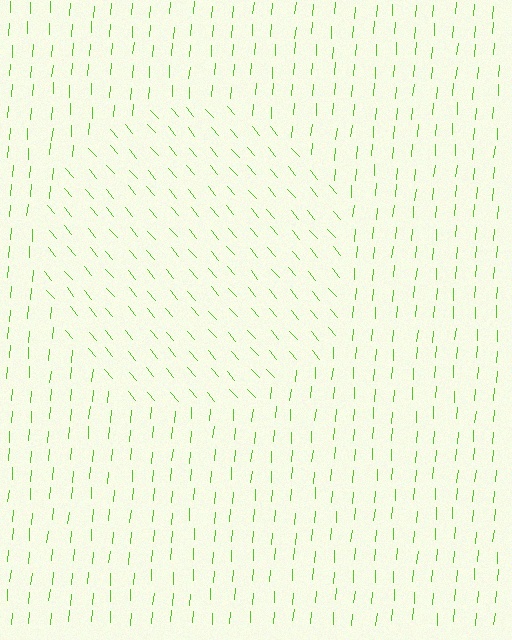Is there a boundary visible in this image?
Yes, there is a texture boundary formed by a change in line orientation.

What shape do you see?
I see a circle.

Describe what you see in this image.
The image is filled with small lime line segments. A circle region in the image has lines oriented differently from the surrounding lines, creating a visible texture boundary.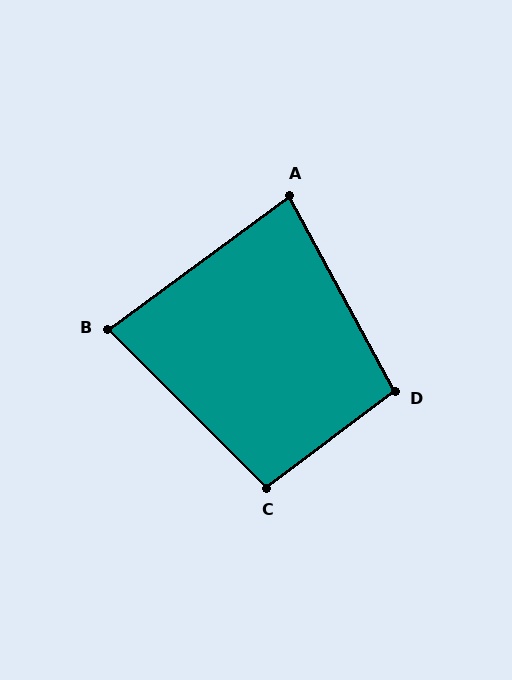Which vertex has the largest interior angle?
D, at approximately 99 degrees.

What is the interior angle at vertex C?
Approximately 98 degrees (obtuse).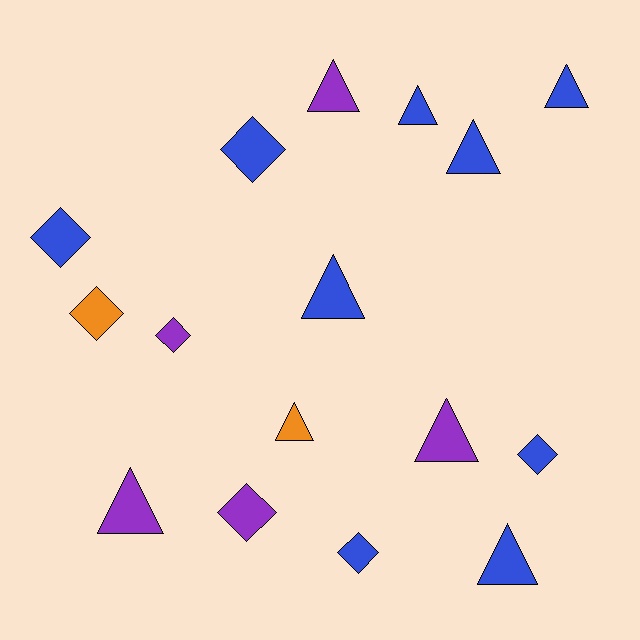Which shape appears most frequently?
Triangle, with 9 objects.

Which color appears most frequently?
Blue, with 9 objects.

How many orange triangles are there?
There is 1 orange triangle.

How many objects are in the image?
There are 16 objects.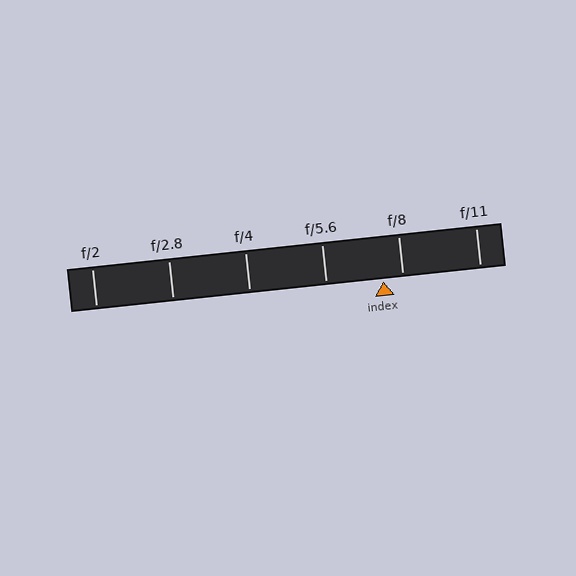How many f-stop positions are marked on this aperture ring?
There are 6 f-stop positions marked.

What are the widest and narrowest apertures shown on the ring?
The widest aperture shown is f/2 and the narrowest is f/11.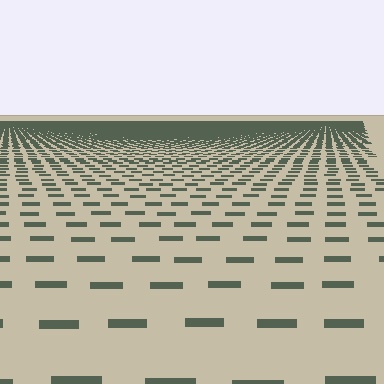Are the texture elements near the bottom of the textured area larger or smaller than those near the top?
Larger. Near the bottom, elements are closer to the viewer and appear at a bigger on-screen size.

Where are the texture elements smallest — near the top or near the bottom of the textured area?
Near the top.